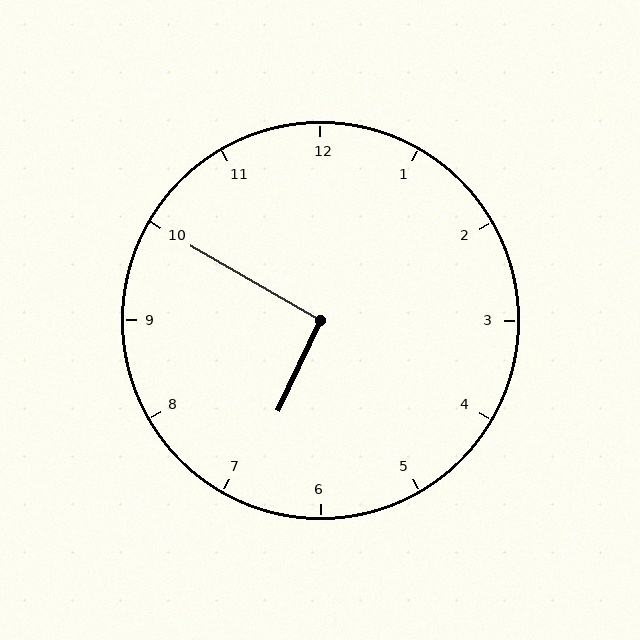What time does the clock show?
6:50.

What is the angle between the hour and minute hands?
Approximately 95 degrees.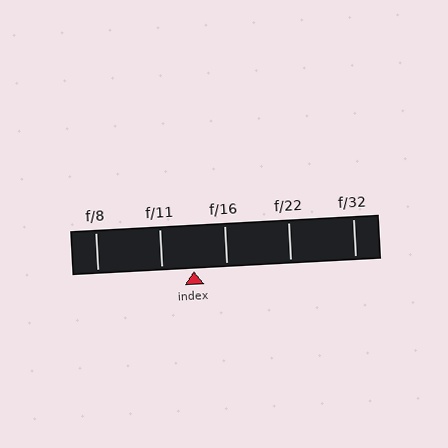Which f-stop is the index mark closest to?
The index mark is closest to f/16.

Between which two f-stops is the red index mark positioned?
The index mark is between f/11 and f/16.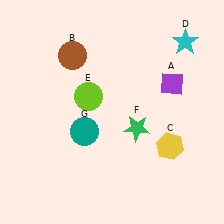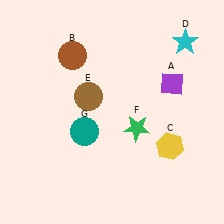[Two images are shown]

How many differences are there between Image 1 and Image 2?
There is 1 difference between the two images.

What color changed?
The circle (E) changed from lime in Image 1 to brown in Image 2.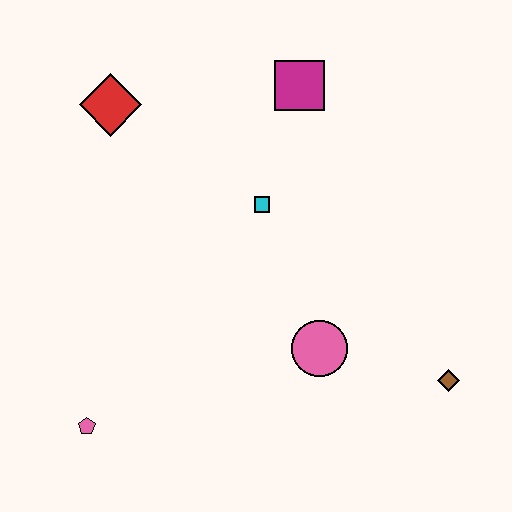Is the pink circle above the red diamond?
No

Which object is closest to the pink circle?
The brown diamond is closest to the pink circle.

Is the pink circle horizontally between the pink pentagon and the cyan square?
No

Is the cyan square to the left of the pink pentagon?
No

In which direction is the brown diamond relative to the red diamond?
The brown diamond is to the right of the red diamond.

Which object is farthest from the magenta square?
The pink pentagon is farthest from the magenta square.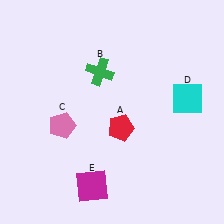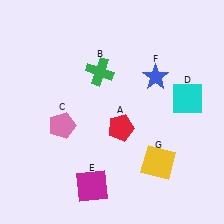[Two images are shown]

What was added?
A blue star (F), a yellow square (G) were added in Image 2.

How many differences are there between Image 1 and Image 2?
There are 2 differences between the two images.